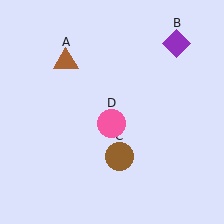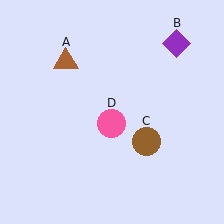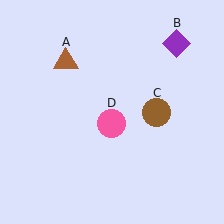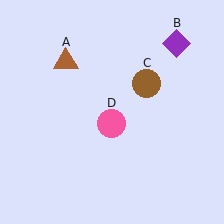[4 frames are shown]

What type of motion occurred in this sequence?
The brown circle (object C) rotated counterclockwise around the center of the scene.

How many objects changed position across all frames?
1 object changed position: brown circle (object C).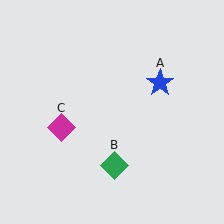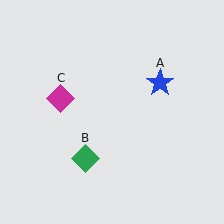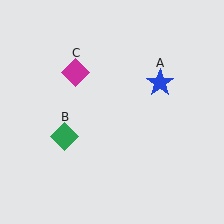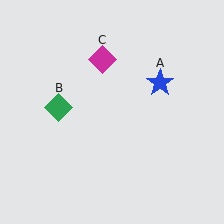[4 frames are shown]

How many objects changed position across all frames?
2 objects changed position: green diamond (object B), magenta diamond (object C).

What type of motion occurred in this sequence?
The green diamond (object B), magenta diamond (object C) rotated clockwise around the center of the scene.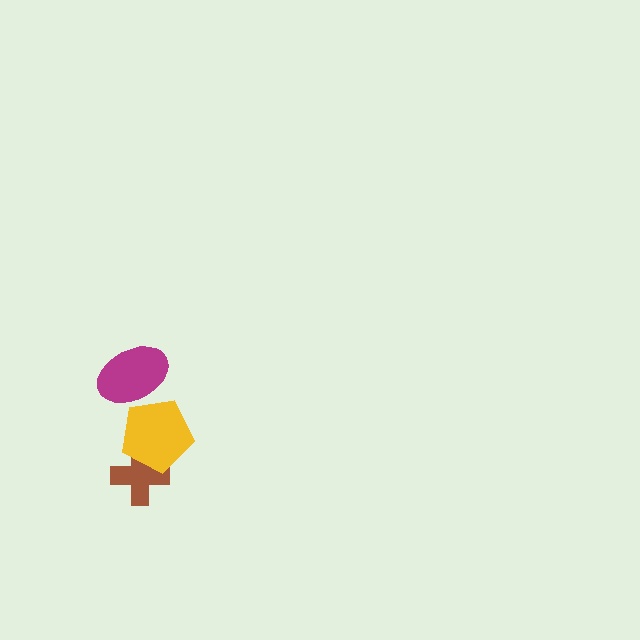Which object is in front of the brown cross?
The yellow pentagon is in front of the brown cross.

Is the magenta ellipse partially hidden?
Yes, it is partially covered by another shape.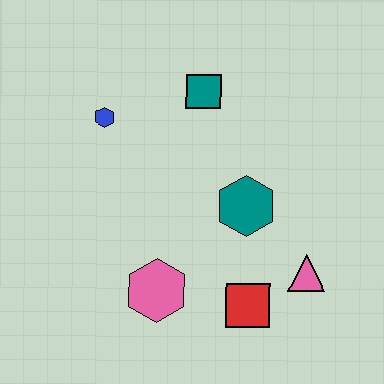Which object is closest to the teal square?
The blue hexagon is closest to the teal square.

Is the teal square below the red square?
No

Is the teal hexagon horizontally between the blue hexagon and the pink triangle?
Yes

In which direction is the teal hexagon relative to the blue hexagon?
The teal hexagon is to the right of the blue hexagon.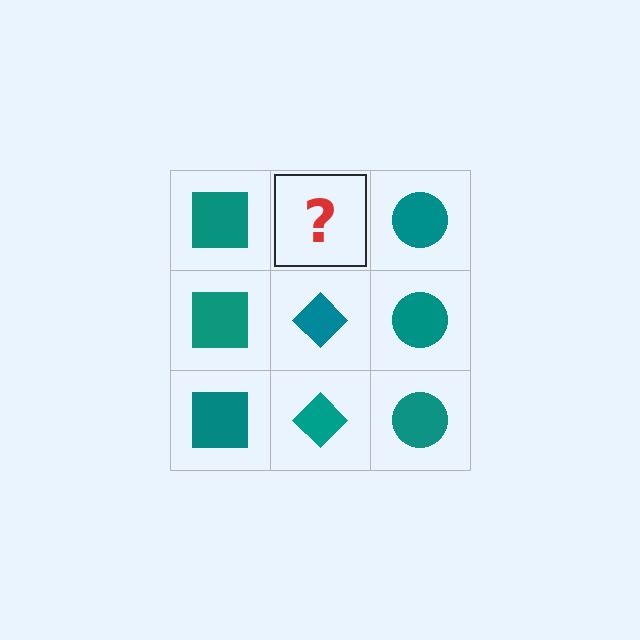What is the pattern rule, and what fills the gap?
The rule is that each column has a consistent shape. The gap should be filled with a teal diamond.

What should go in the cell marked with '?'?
The missing cell should contain a teal diamond.